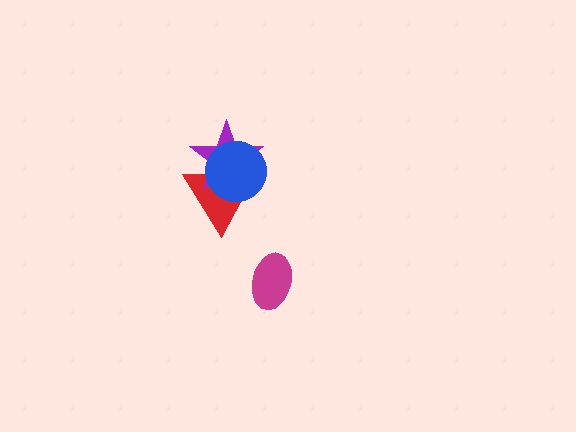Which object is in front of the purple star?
The blue circle is in front of the purple star.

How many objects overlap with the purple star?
2 objects overlap with the purple star.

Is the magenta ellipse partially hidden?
No, no other shape covers it.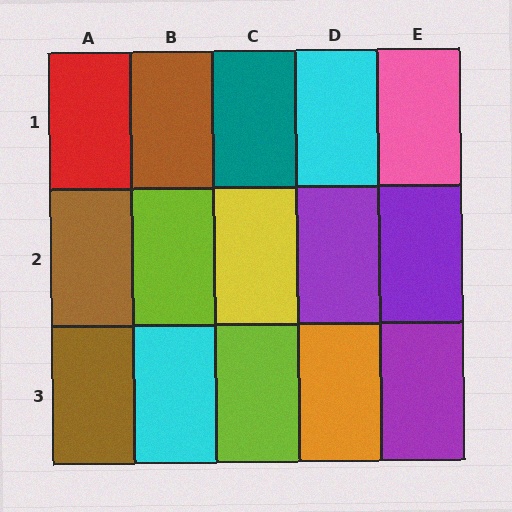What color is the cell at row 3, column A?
Brown.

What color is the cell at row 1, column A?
Red.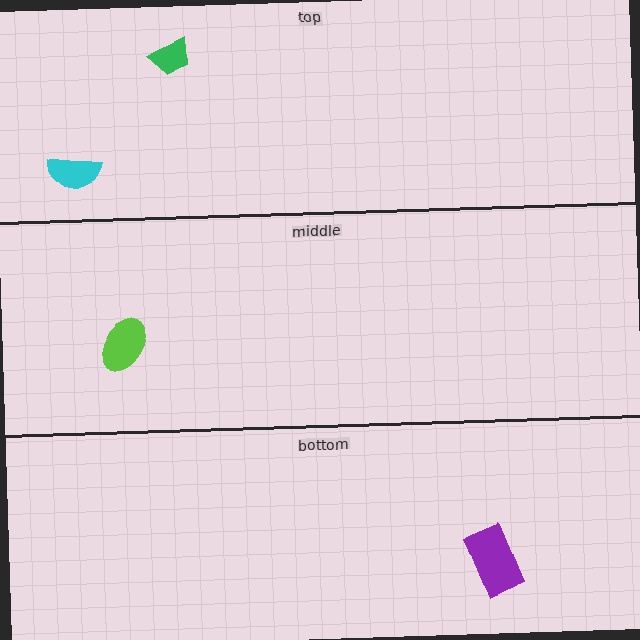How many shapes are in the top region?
2.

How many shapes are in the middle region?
1.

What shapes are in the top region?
The green trapezoid, the cyan semicircle.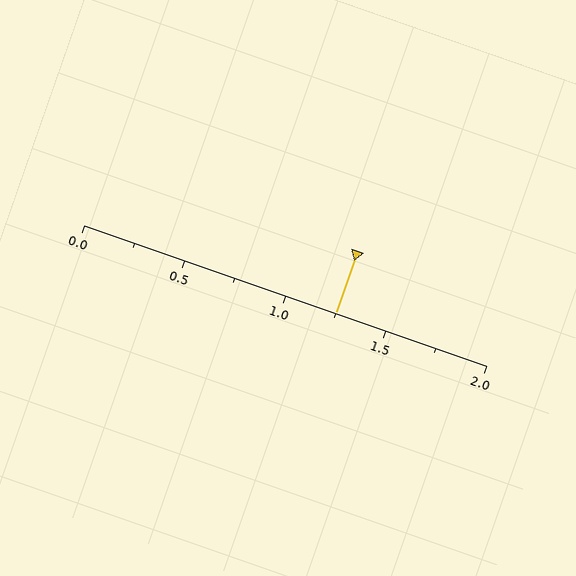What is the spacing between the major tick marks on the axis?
The major ticks are spaced 0.5 apart.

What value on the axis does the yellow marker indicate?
The marker indicates approximately 1.25.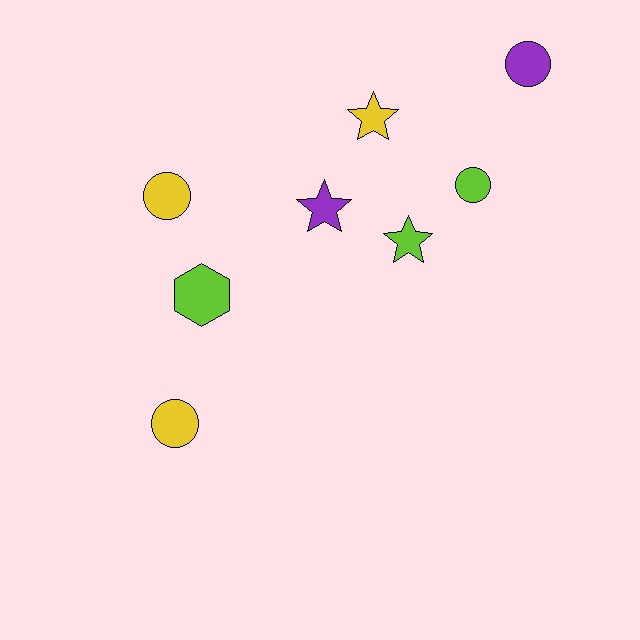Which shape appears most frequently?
Circle, with 4 objects.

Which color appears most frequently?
Yellow, with 3 objects.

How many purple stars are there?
There is 1 purple star.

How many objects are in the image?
There are 8 objects.